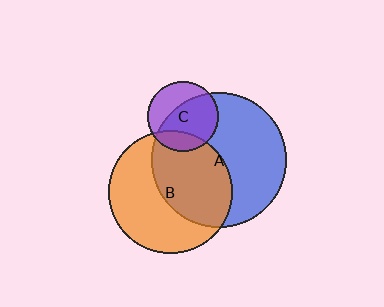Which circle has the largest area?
Circle A (blue).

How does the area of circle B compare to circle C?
Approximately 3.1 times.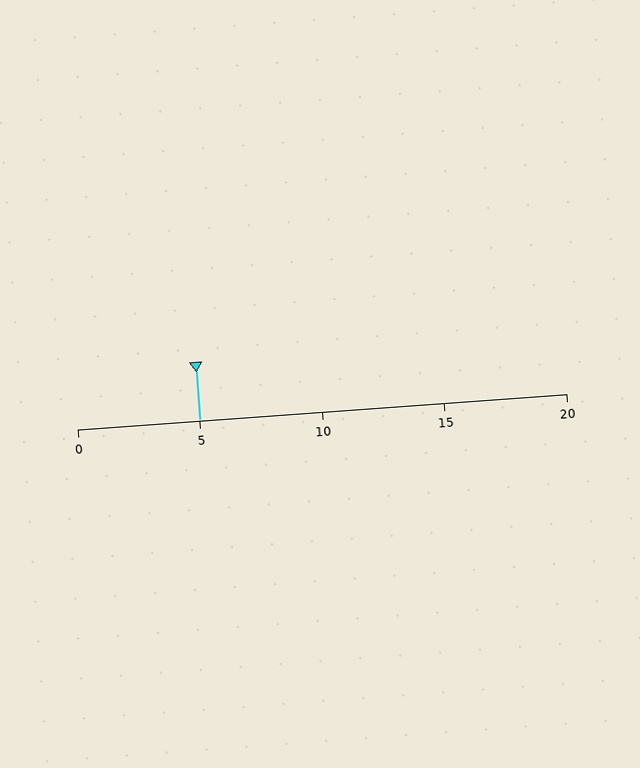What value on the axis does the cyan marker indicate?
The marker indicates approximately 5.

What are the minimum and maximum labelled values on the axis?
The axis runs from 0 to 20.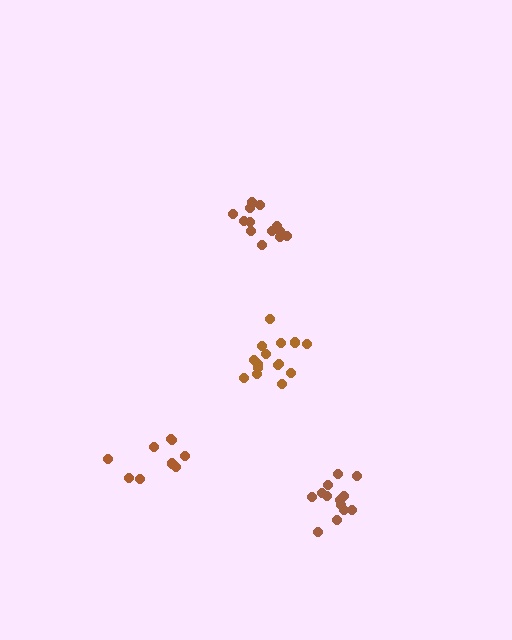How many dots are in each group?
Group 1: 9 dots, Group 2: 13 dots, Group 3: 13 dots, Group 4: 15 dots (50 total).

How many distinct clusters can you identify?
There are 4 distinct clusters.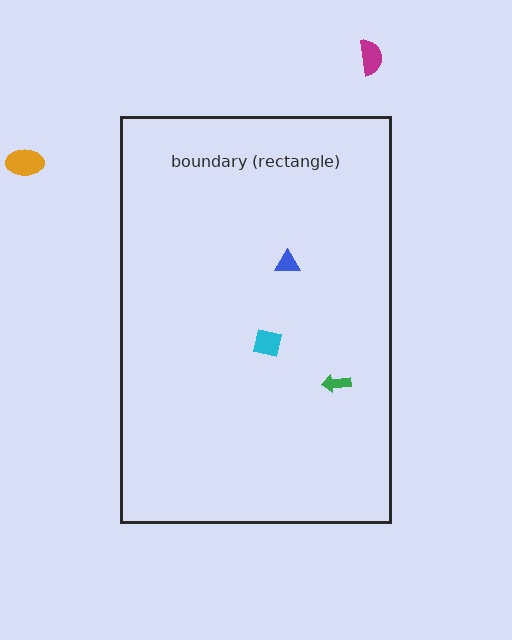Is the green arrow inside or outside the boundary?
Inside.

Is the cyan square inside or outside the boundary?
Inside.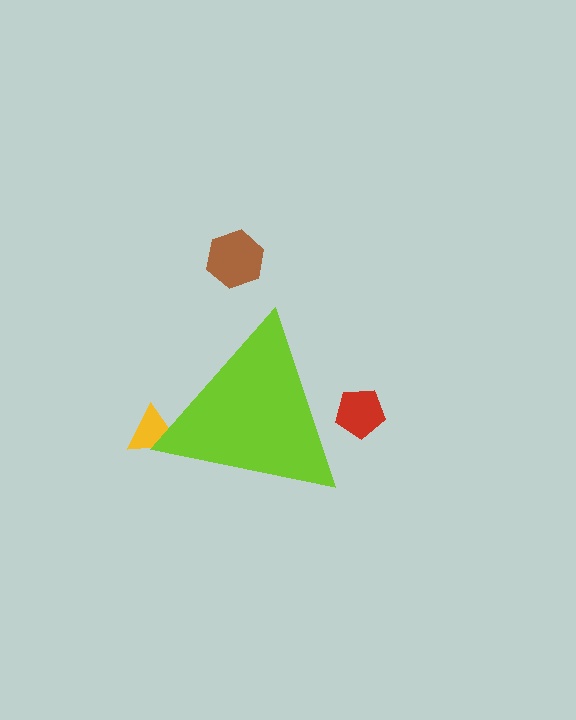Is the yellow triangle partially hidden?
Yes, the yellow triangle is partially hidden behind the lime triangle.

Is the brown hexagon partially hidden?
No, the brown hexagon is fully visible.